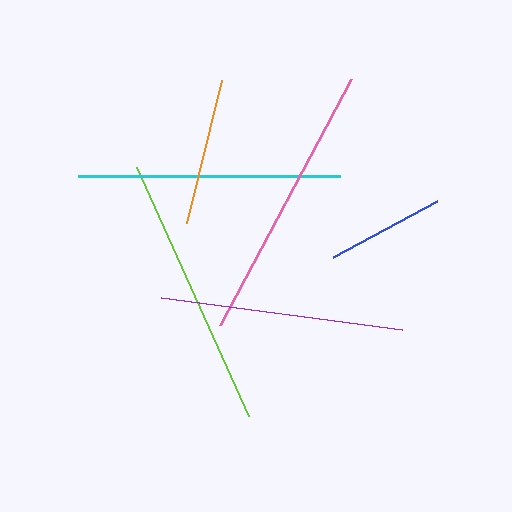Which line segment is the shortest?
The blue line is the shortest at approximately 118 pixels.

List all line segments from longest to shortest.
From longest to shortest: pink, lime, cyan, purple, orange, blue.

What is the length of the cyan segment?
The cyan segment is approximately 262 pixels long.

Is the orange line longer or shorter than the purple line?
The purple line is longer than the orange line.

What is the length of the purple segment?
The purple segment is approximately 244 pixels long.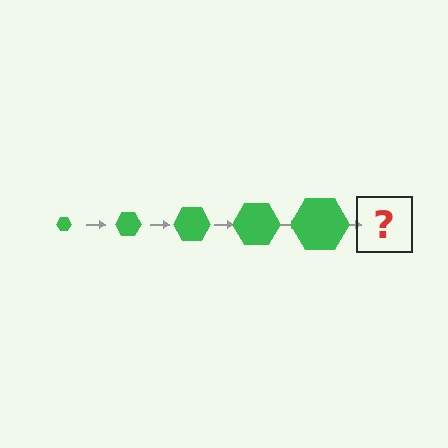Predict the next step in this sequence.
The next step is a green hexagon, larger than the previous one.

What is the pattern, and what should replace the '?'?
The pattern is that the hexagon gets progressively larger each step. The '?' should be a green hexagon, larger than the previous one.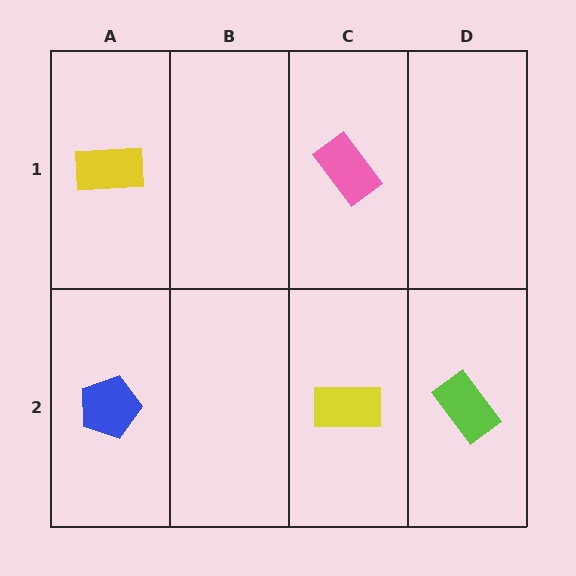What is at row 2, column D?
A lime rectangle.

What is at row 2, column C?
A yellow rectangle.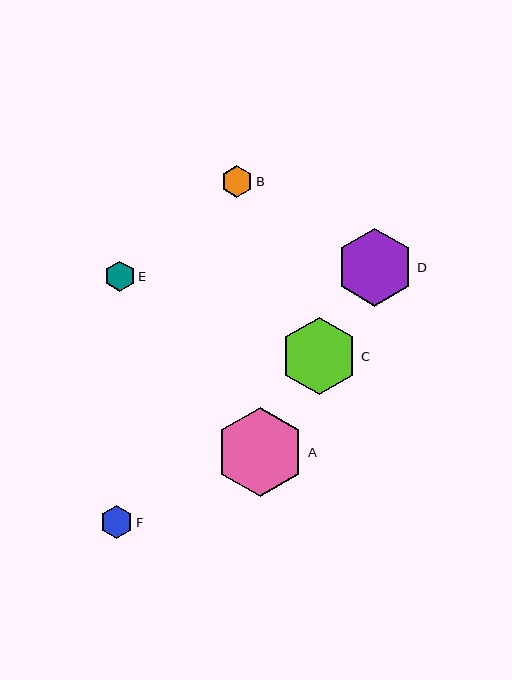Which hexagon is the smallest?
Hexagon E is the smallest with a size of approximately 30 pixels.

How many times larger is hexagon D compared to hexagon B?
Hexagon D is approximately 2.4 times the size of hexagon B.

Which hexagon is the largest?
Hexagon A is the largest with a size of approximately 89 pixels.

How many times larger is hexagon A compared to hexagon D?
Hexagon A is approximately 1.1 times the size of hexagon D.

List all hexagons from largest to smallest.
From largest to smallest: A, D, C, F, B, E.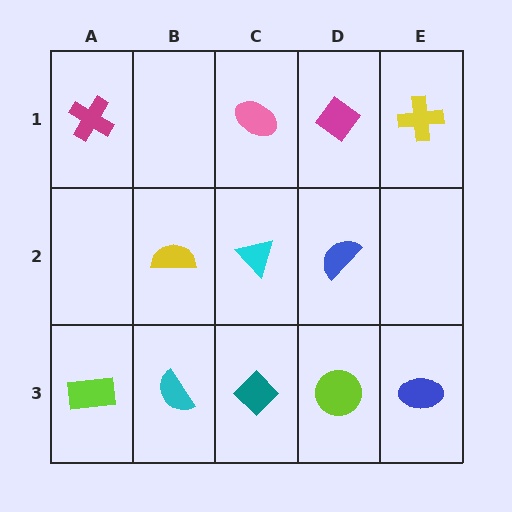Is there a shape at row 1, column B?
No, that cell is empty.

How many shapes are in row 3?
5 shapes.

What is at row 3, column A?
A lime rectangle.